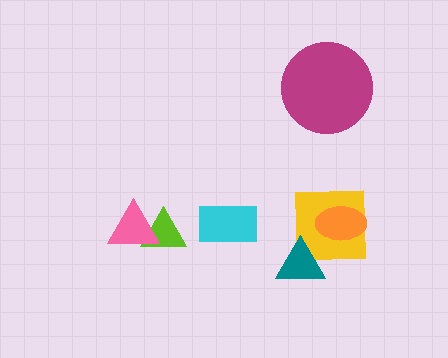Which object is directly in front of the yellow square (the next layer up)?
The orange ellipse is directly in front of the yellow square.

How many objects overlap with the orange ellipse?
1 object overlaps with the orange ellipse.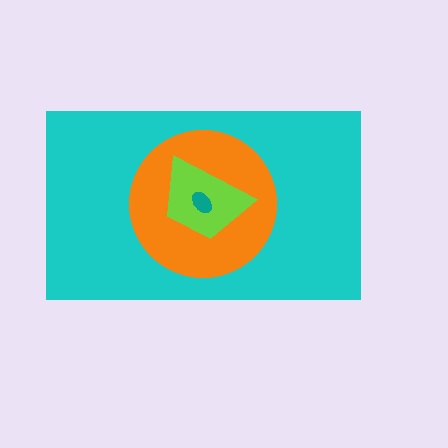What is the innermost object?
The teal ellipse.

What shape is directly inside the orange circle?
The lime trapezoid.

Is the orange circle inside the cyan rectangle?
Yes.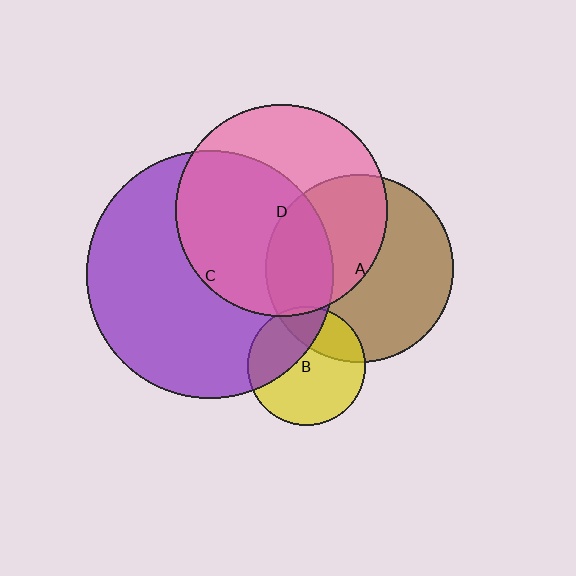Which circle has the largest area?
Circle C (purple).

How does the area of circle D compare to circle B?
Approximately 3.2 times.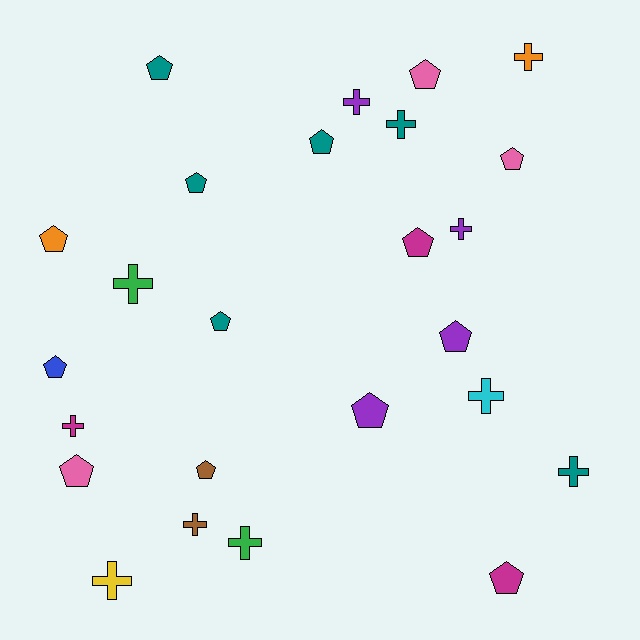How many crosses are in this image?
There are 11 crosses.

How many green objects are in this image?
There are 2 green objects.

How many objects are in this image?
There are 25 objects.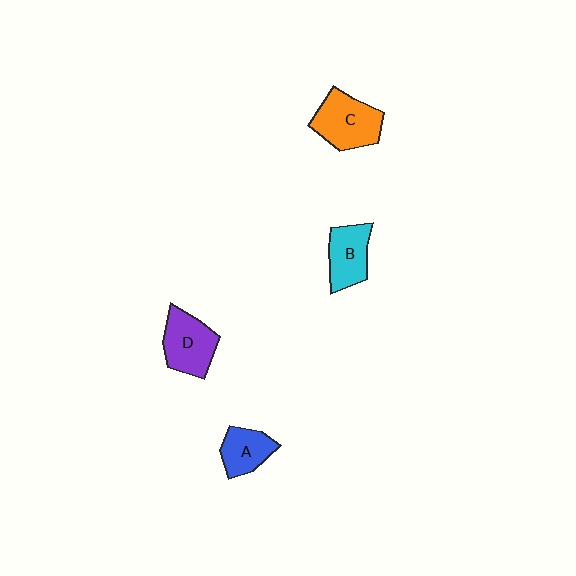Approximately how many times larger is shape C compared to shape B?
Approximately 1.3 times.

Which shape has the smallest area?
Shape A (blue).